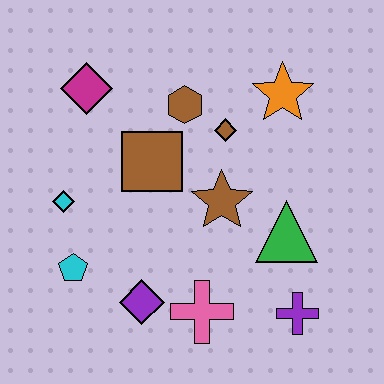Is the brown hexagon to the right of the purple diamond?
Yes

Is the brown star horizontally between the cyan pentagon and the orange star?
Yes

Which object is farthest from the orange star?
The cyan pentagon is farthest from the orange star.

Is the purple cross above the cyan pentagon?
No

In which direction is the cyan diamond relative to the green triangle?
The cyan diamond is to the left of the green triangle.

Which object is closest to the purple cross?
The green triangle is closest to the purple cross.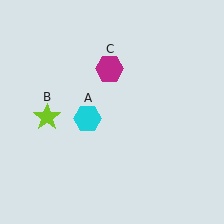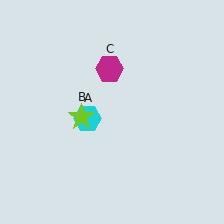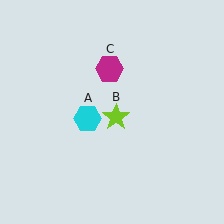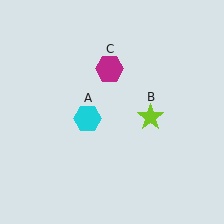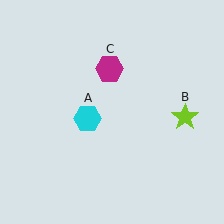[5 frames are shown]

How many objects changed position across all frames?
1 object changed position: lime star (object B).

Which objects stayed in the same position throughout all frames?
Cyan hexagon (object A) and magenta hexagon (object C) remained stationary.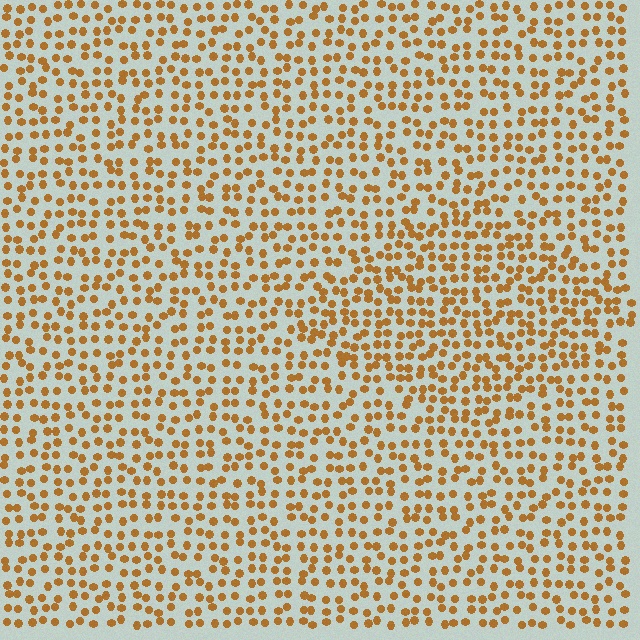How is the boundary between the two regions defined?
The boundary is defined by a change in element density (approximately 1.4x ratio). All elements are the same color, size, and shape.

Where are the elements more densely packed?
The elements are more densely packed inside the diamond boundary.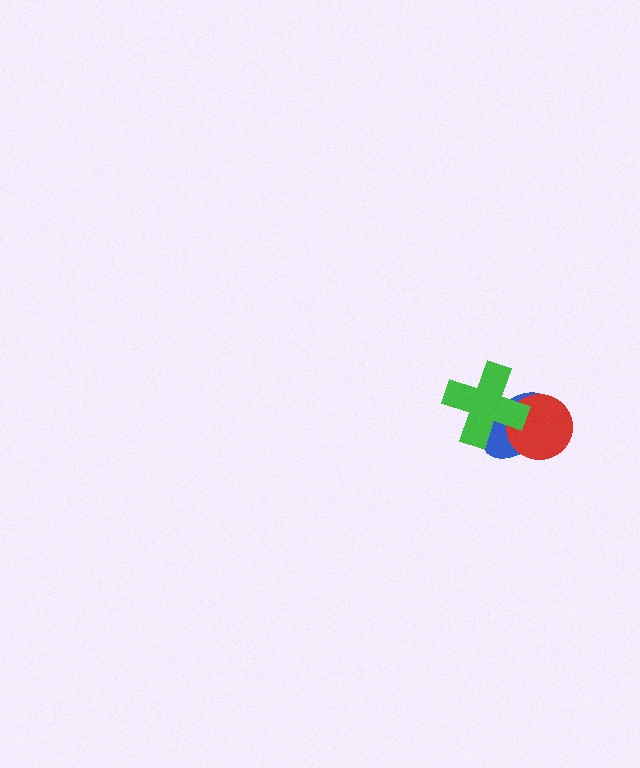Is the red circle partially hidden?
Yes, it is partially covered by another shape.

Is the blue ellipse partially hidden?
Yes, it is partially covered by another shape.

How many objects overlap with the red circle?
2 objects overlap with the red circle.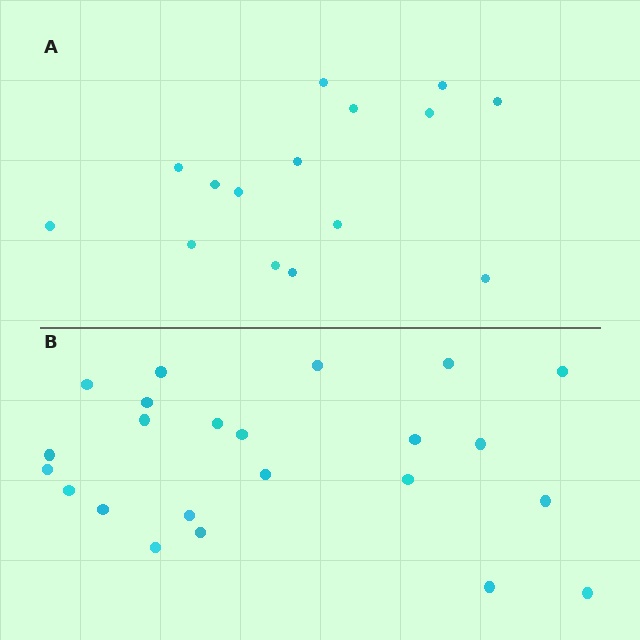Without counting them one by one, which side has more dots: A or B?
Region B (the bottom region) has more dots.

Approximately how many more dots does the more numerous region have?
Region B has roughly 8 or so more dots than region A.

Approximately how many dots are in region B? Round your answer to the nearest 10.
About 20 dots. (The exact count is 23, which rounds to 20.)